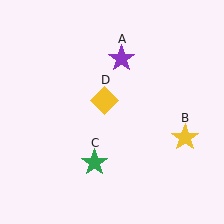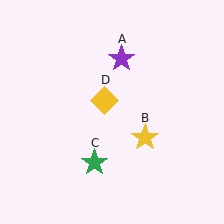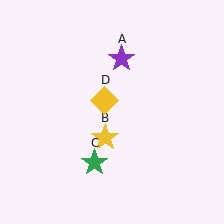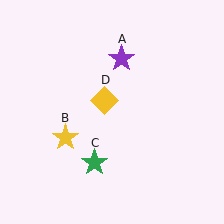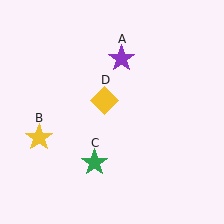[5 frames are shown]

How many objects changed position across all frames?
1 object changed position: yellow star (object B).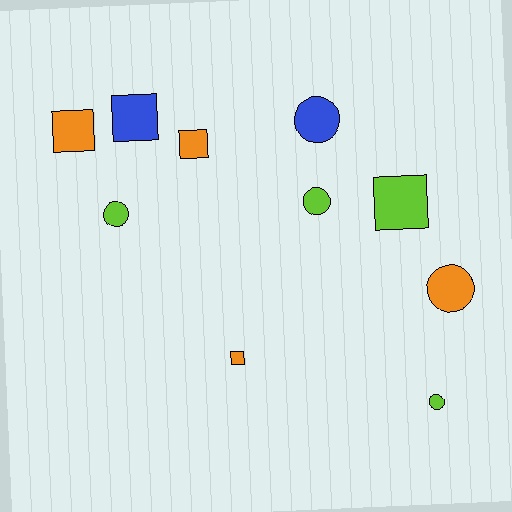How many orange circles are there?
There is 1 orange circle.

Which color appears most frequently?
Orange, with 4 objects.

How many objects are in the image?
There are 10 objects.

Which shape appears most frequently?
Square, with 5 objects.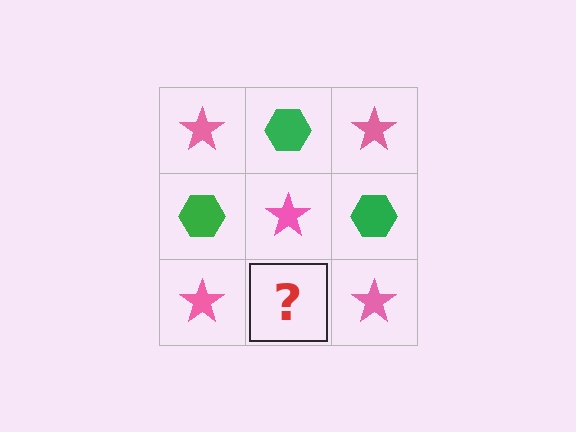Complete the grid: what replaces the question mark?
The question mark should be replaced with a green hexagon.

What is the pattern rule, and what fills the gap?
The rule is that it alternates pink star and green hexagon in a checkerboard pattern. The gap should be filled with a green hexagon.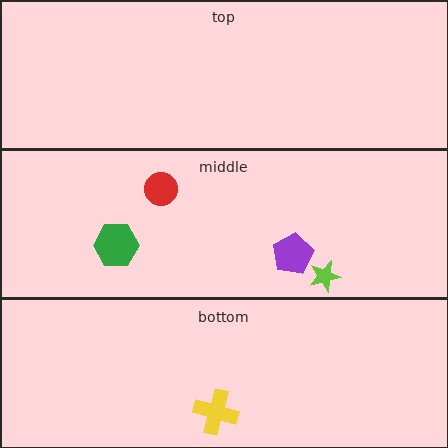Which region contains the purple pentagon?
The middle region.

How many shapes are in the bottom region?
1.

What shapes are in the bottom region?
The yellow cross.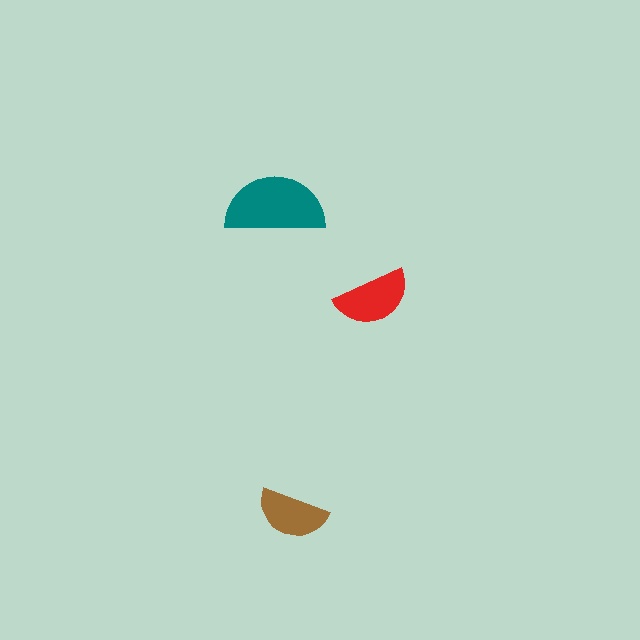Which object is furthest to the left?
The teal semicircle is leftmost.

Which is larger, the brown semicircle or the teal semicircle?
The teal one.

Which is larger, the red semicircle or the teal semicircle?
The teal one.